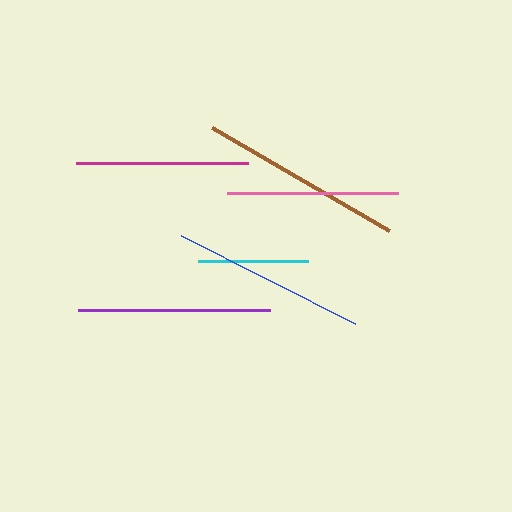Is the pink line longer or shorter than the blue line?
The blue line is longer than the pink line.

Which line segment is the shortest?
The cyan line is the shortest at approximately 110 pixels.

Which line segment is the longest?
The brown line is the longest at approximately 205 pixels.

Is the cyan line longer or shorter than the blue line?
The blue line is longer than the cyan line.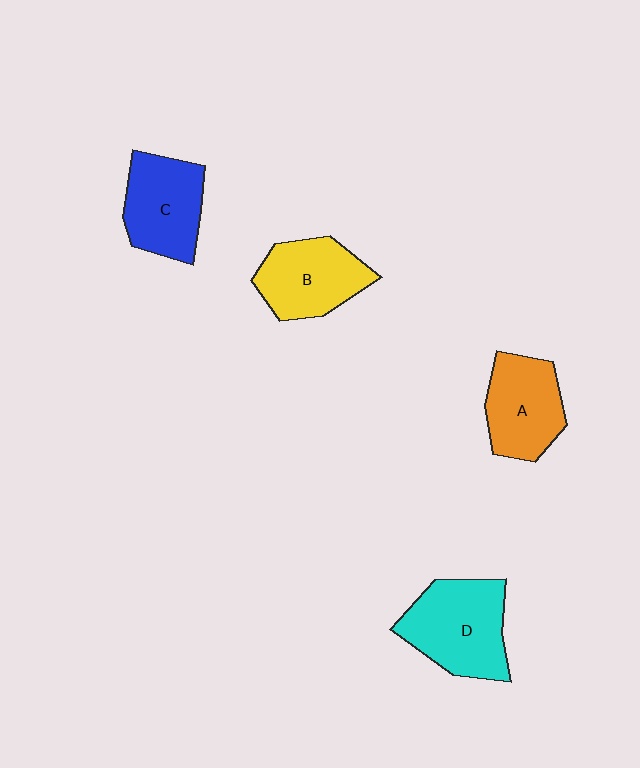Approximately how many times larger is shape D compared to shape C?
Approximately 1.2 times.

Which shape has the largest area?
Shape D (cyan).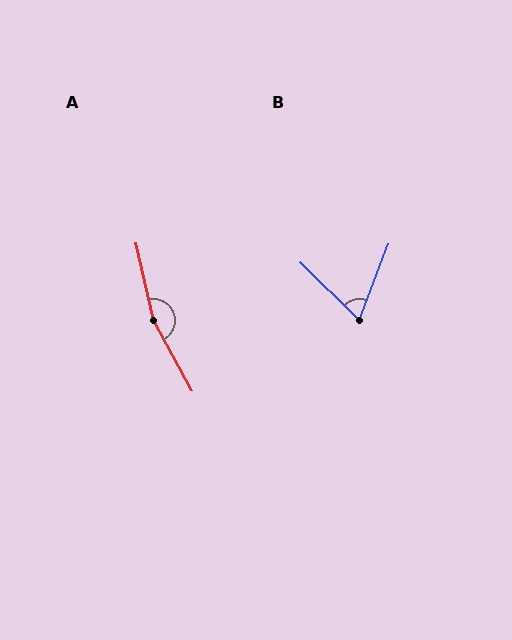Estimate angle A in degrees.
Approximately 164 degrees.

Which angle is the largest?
A, at approximately 164 degrees.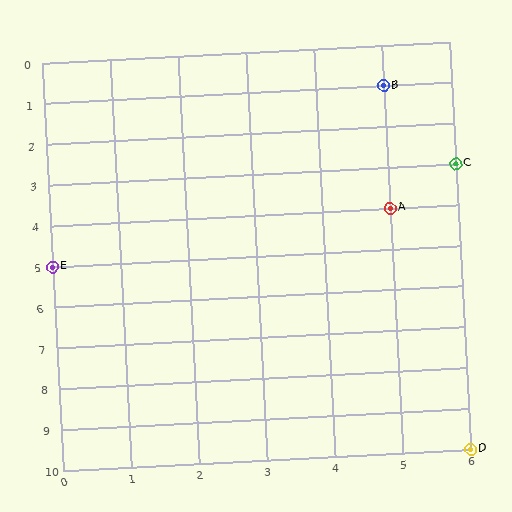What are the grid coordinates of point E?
Point E is at grid coordinates (0, 5).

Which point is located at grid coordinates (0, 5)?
Point E is at (0, 5).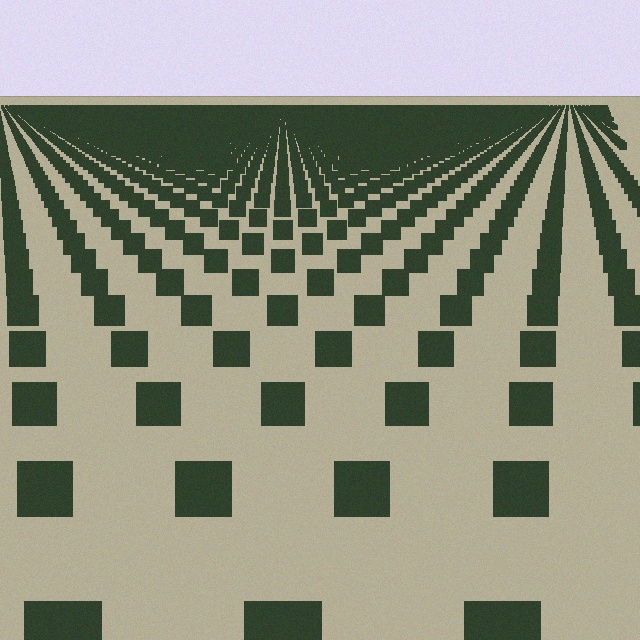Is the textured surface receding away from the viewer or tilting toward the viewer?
The surface is receding away from the viewer. Texture elements get smaller and denser toward the top.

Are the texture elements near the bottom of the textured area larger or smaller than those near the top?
Larger. Near the bottom, elements are closer to the viewer and appear at a bigger on-screen size.